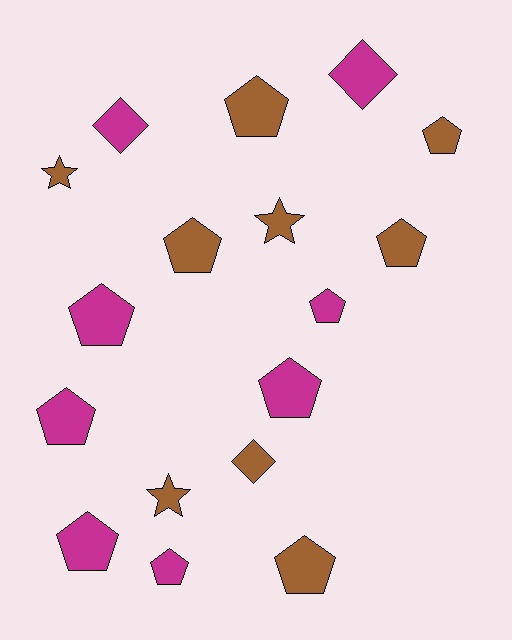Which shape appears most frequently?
Pentagon, with 11 objects.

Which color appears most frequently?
Brown, with 9 objects.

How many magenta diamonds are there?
There are 2 magenta diamonds.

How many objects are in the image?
There are 17 objects.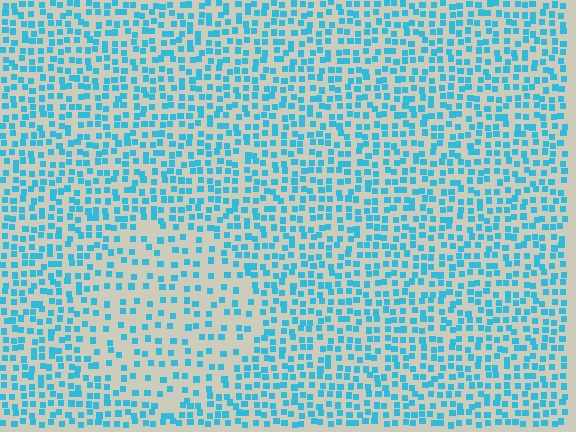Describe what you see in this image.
The image contains small cyan elements arranged at two different densities. A circle-shaped region is visible where the elements are less densely packed than the surrounding area.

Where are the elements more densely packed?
The elements are more densely packed outside the circle boundary.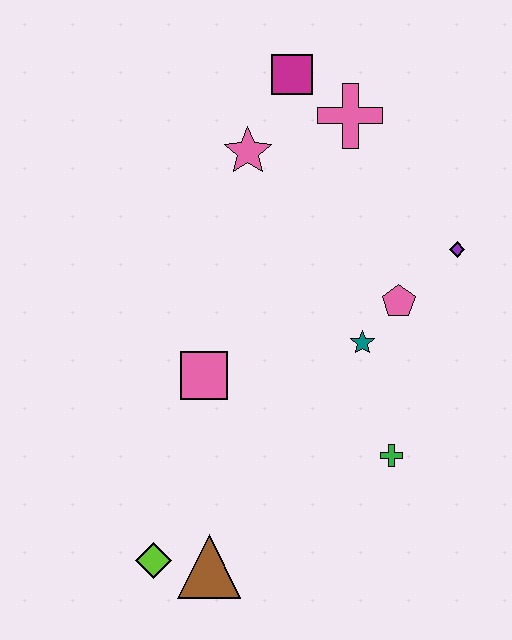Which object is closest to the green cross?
The teal star is closest to the green cross.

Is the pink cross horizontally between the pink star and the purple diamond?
Yes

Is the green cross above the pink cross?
No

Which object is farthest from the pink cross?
The lime diamond is farthest from the pink cross.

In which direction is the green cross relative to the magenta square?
The green cross is below the magenta square.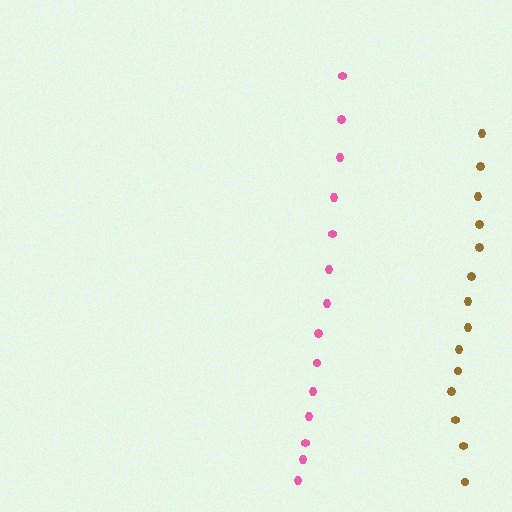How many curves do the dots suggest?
There are 2 distinct paths.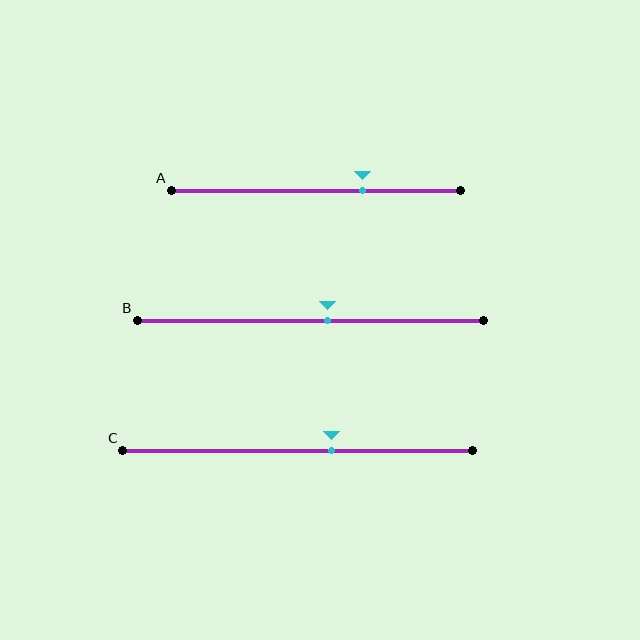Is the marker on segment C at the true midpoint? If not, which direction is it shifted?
No, the marker on segment C is shifted to the right by about 10% of the segment length.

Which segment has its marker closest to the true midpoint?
Segment B has its marker closest to the true midpoint.